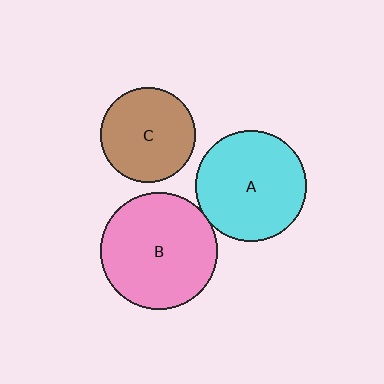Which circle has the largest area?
Circle B (pink).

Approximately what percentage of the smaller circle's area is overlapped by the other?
Approximately 5%.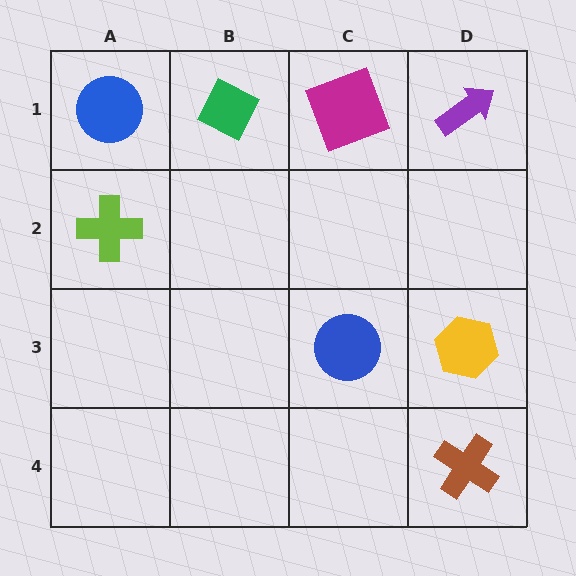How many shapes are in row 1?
4 shapes.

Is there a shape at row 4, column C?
No, that cell is empty.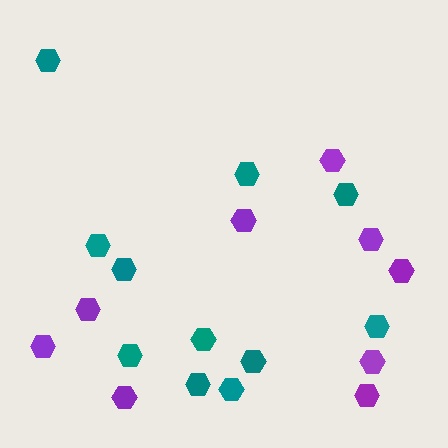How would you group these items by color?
There are 2 groups: one group of teal hexagons (11) and one group of purple hexagons (9).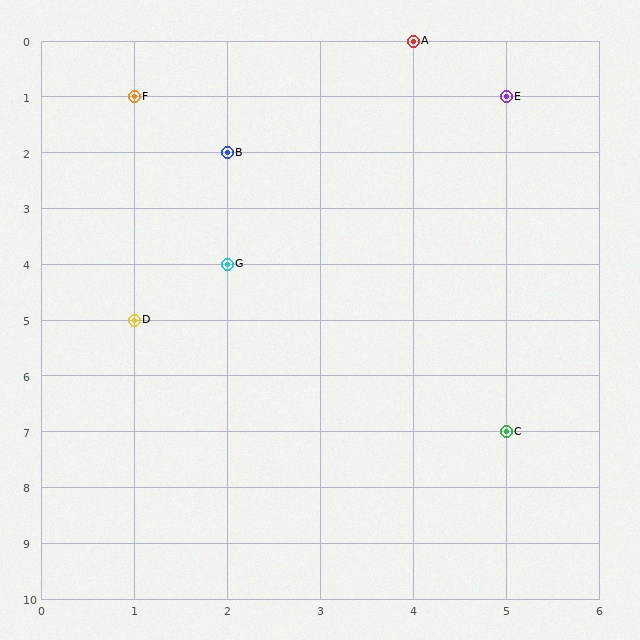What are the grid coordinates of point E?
Point E is at grid coordinates (5, 1).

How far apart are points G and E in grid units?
Points G and E are 3 columns and 3 rows apart (about 4.2 grid units diagonally).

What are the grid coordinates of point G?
Point G is at grid coordinates (2, 4).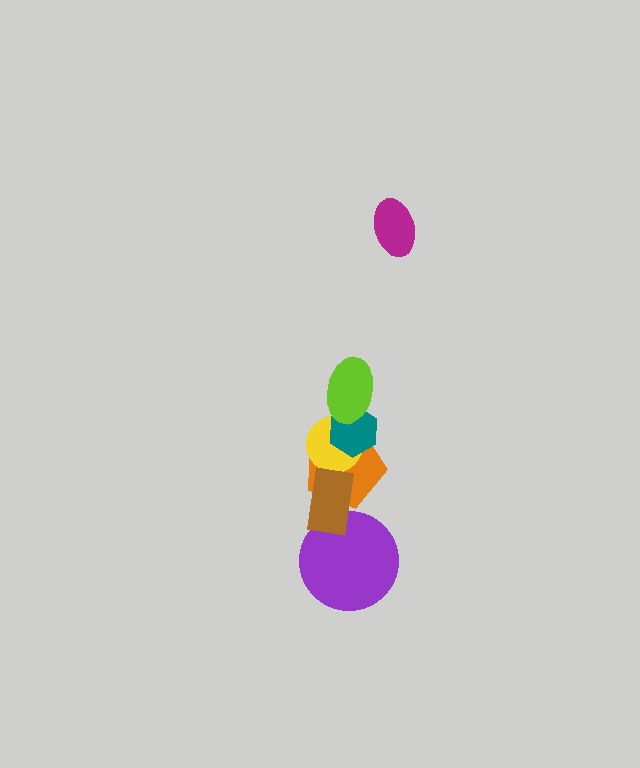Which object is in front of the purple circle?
The brown rectangle is in front of the purple circle.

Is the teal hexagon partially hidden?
Yes, it is partially covered by another shape.